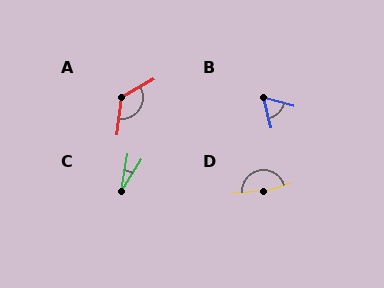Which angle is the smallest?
C, at approximately 22 degrees.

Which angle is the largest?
D, at approximately 168 degrees.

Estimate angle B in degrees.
Approximately 61 degrees.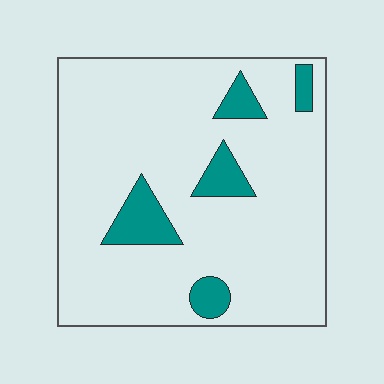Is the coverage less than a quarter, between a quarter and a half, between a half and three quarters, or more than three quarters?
Less than a quarter.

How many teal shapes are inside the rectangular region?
5.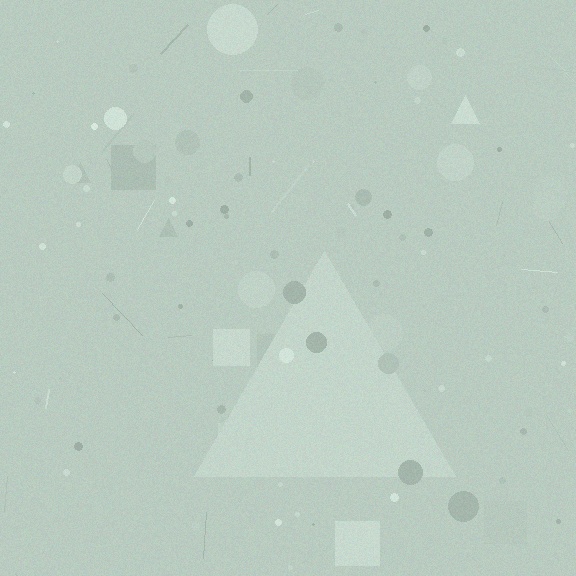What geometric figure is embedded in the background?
A triangle is embedded in the background.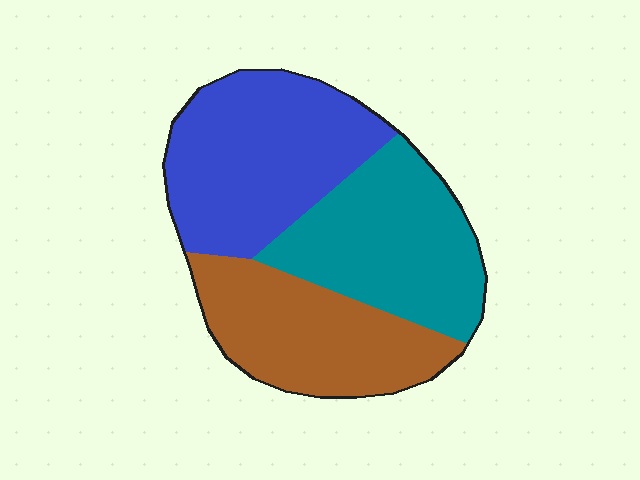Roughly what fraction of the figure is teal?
Teal takes up about one third (1/3) of the figure.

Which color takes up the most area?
Blue, at roughly 35%.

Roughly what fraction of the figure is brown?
Brown takes up about one third (1/3) of the figure.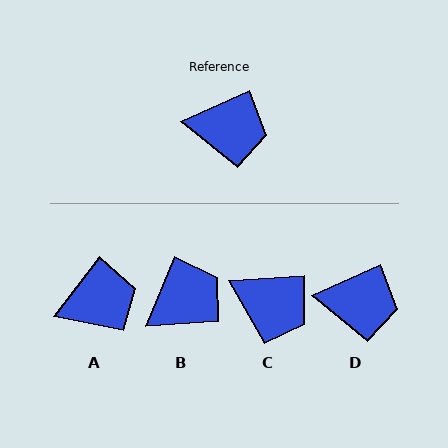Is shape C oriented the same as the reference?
No, it is off by about 21 degrees.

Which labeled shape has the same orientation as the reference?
D.